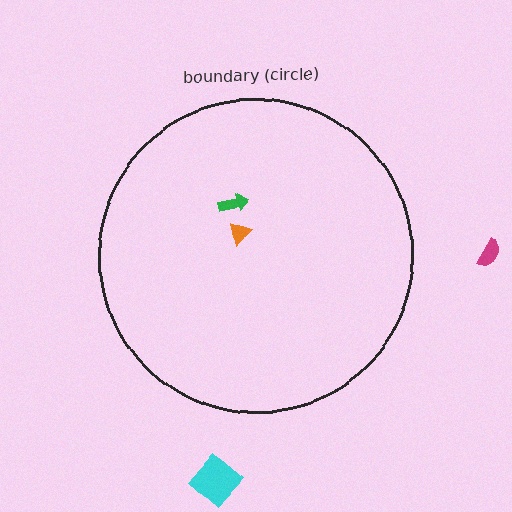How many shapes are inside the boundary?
2 inside, 2 outside.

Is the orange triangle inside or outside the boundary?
Inside.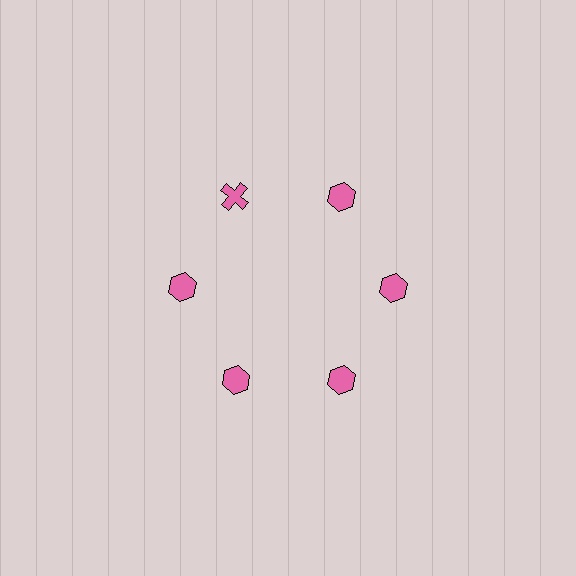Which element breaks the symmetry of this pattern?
The pink cross at roughly the 11 o'clock position breaks the symmetry. All other shapes are pink hexagons.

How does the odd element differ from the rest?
It has a different shape: cross instead of hexagon.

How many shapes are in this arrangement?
There are 6 shapes arranged in a ring pattern.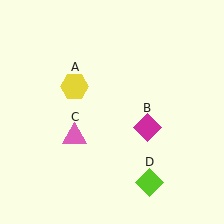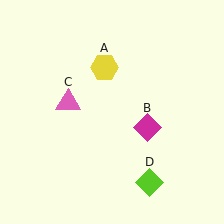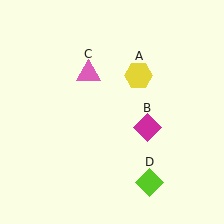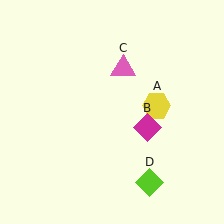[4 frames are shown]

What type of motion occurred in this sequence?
The yellow hexagon (object A), pink triangle (object C) rotated clockwise around the center of the scene.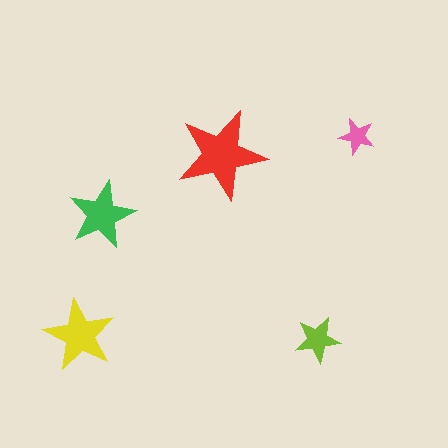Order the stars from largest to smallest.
the red one, the yellow one, the green one, the lime one, the pink one.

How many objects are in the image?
There are 5 objects in the image.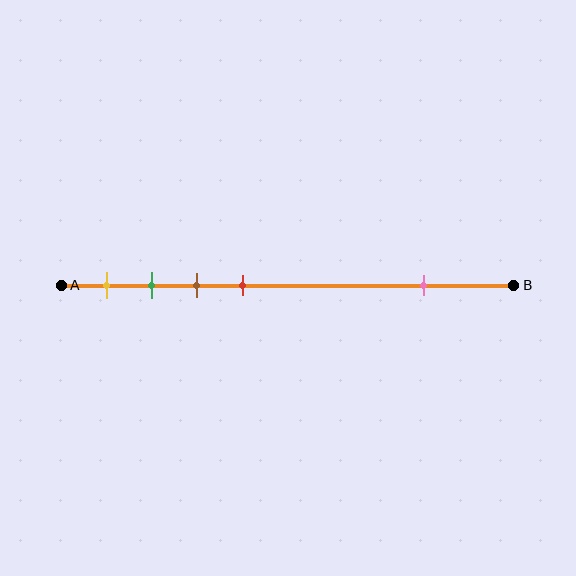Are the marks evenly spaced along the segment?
No, the marks are not evenly spaced.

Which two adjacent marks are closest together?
The green and brown marks are the closest adjacent pair.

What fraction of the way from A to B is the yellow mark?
The yellow mark is approximately 10% (0.1) of the way from A to B.